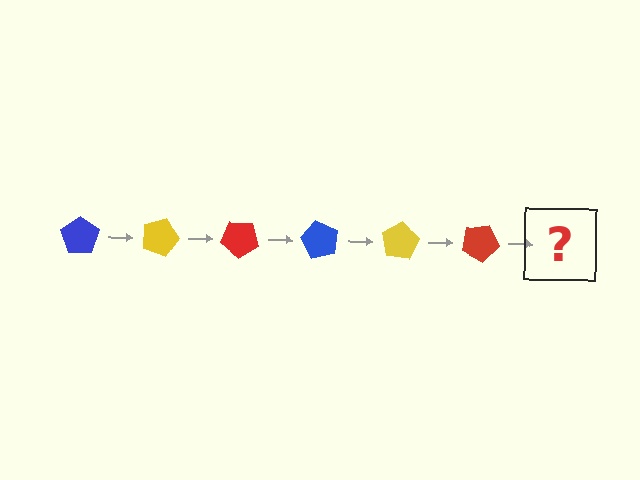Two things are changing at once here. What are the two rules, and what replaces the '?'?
The two rules are that it rotates 20 degrees each step and the color cycles through blue, yellow, and red. The '?' should be a blue pentagon, rotated 120 degrees from the start.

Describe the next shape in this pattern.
It should be a blue pentagon, rotated 120 degrees from the start.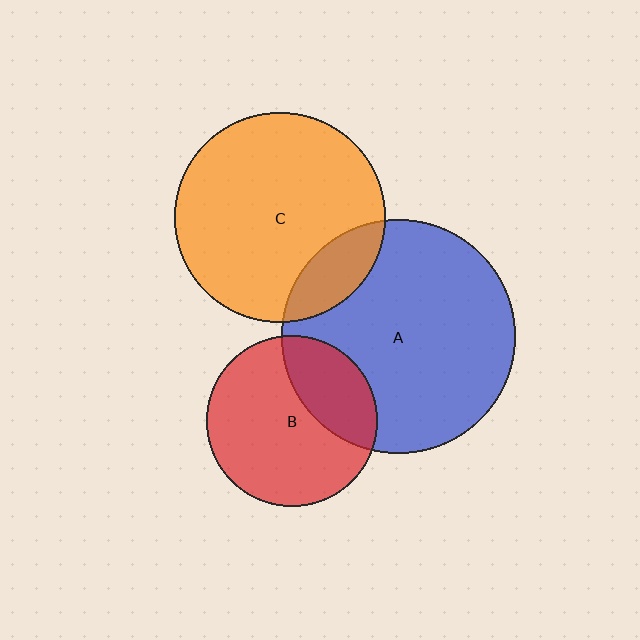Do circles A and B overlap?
Yes.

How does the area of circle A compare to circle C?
Approximately 1.2 times.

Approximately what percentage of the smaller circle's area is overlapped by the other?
Approximately 30%.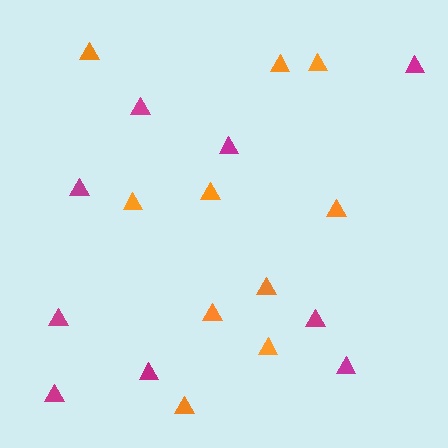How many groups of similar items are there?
There are 2 groups: one group of orange triangles (10) and one group of magenta triangles (9).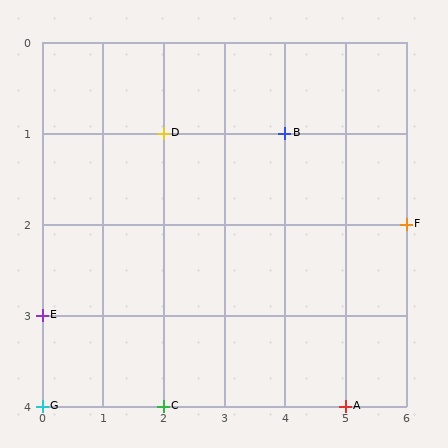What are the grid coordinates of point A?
Point A is at grid coordinates (5, 4).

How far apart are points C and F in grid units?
Points C and F are 4 columns and 2 rows apart (about 4.5 grid units diagonally).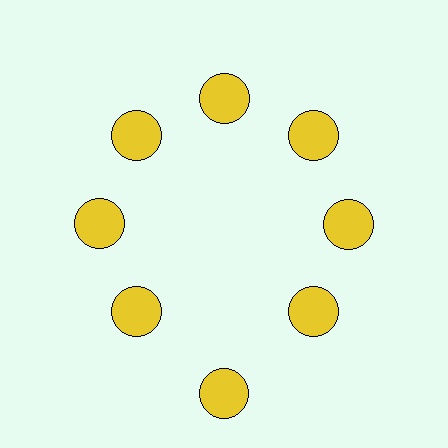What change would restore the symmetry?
The symmetry would be restored by moving it inward, back onto the ring so that all 8 circles sit at equal angles and equal distance from the center.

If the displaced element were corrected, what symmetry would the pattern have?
It would have 8-fold rotational symmetry — the pattern would map onto itself every 45 degrees.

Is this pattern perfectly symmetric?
No. The 8 yellow circles are arranged in a ring, but one element near the 6 o'clock position is pushed outward from the center, breaking the 8-fold rotational symmetry.